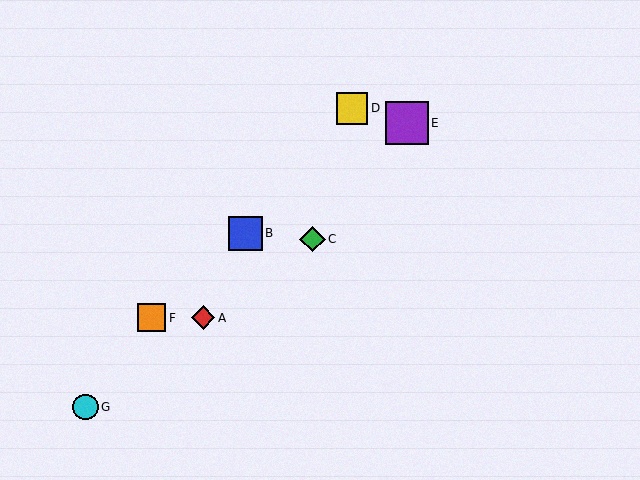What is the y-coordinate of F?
Object F is at y≈318.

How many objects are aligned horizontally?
2 objects (A, F) are aligned horizontally.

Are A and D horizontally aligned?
No, A is at y≈318 and D is at y≈108.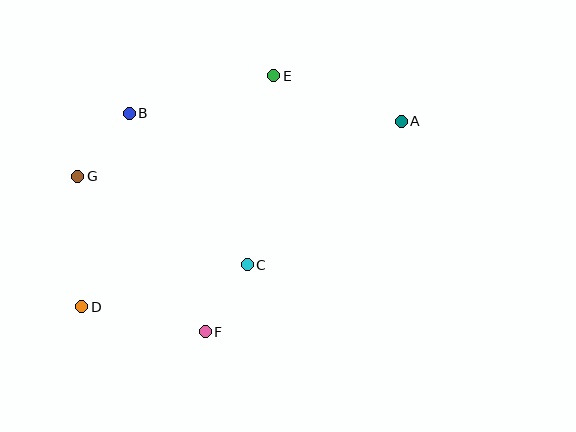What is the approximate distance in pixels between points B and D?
The distance between B and D is approximately 199 pixels.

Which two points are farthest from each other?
Points A and D are farthest from each other.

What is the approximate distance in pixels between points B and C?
The distance between B and C is approximately 192 pixels.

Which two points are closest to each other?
Points C and F are closest to each other.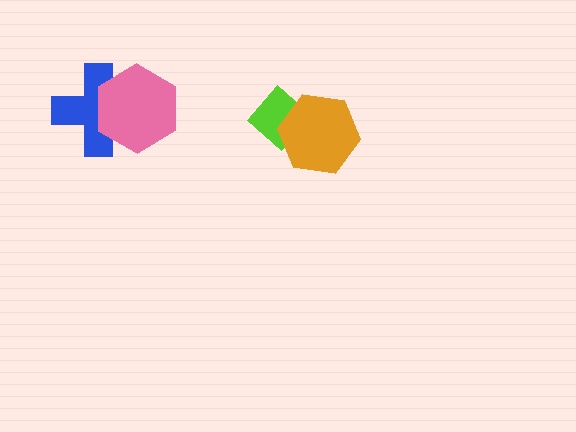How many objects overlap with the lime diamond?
1 object overlaps with the lime diamond.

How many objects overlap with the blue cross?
1 object overlaps with the blue cross.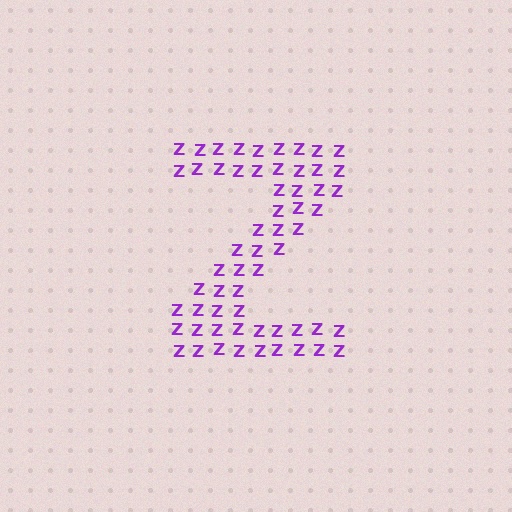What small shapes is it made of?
It is made of small letter Z's.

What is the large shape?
The large shape is the letter Z.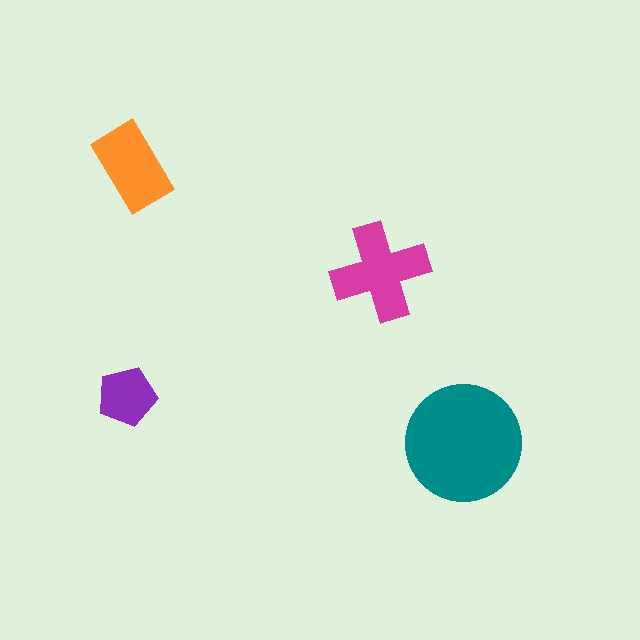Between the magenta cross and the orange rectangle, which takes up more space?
The magenta cross.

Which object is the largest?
The teal circle.